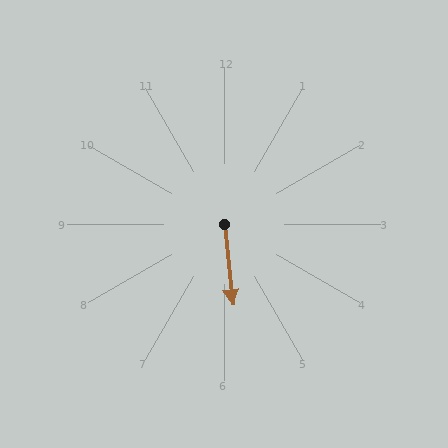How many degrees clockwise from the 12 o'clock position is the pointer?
Approximately 174 degrees.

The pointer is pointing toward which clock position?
Roughly 6 o'clock.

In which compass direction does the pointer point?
South.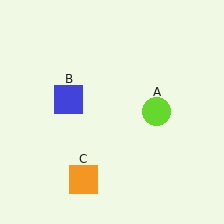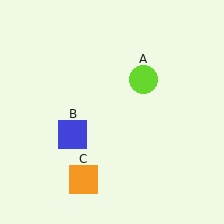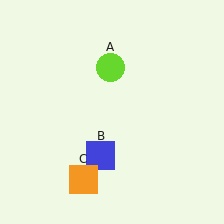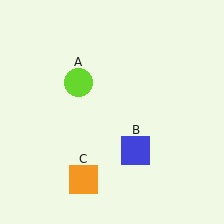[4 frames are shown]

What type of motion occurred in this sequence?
The lime circle (object A), blue square (object B) rotated counterclockwise around the center of the scene.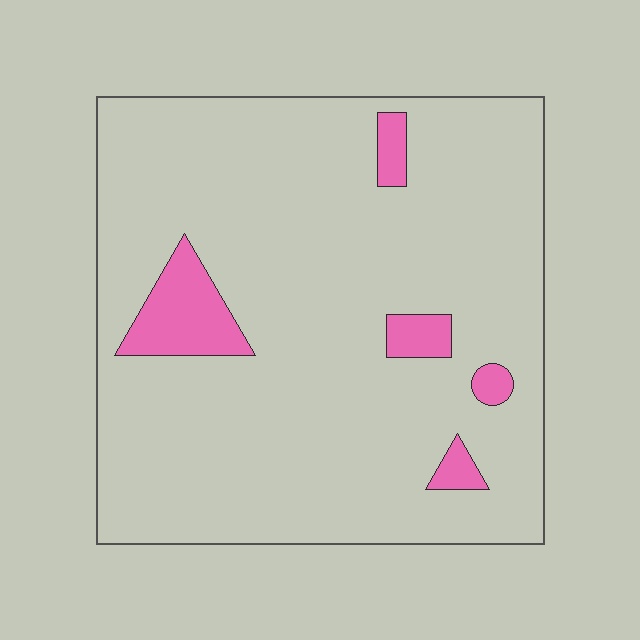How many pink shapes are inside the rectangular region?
5.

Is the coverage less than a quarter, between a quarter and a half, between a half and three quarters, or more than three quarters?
Less than a quarter.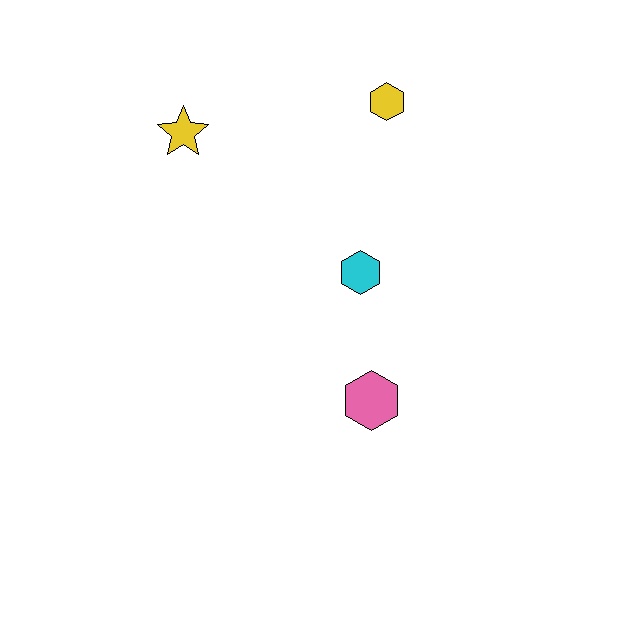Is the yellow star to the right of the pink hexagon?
No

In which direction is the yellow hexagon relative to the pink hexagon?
The yellow hexagon is above the pink hexagon.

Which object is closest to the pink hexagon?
The cyan hexagon is closest to the pink hexagon.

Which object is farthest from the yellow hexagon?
The pink hexagon is farthest from the yellow hexagon.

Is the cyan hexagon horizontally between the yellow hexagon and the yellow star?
Yes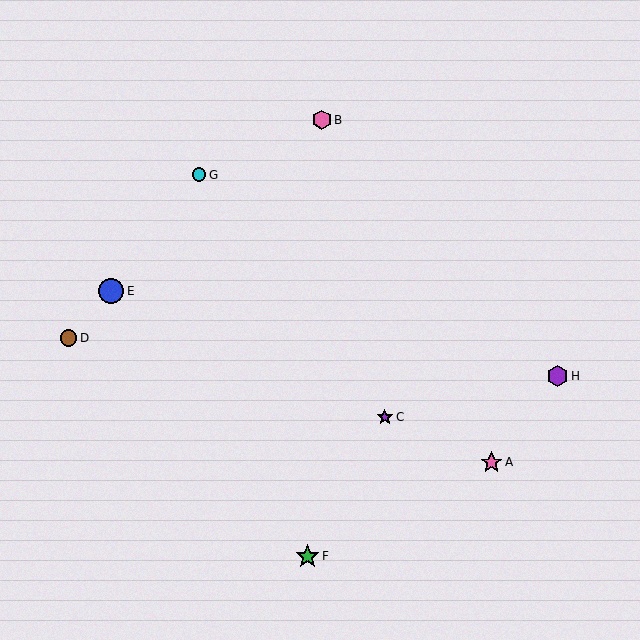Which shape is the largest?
The blue circle (labeled E) is the largest.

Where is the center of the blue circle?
The center of the blue circle is at (111, 291).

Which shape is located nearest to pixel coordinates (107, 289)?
The blue circle (labeled E) at (111, 291) is nearest to that location.